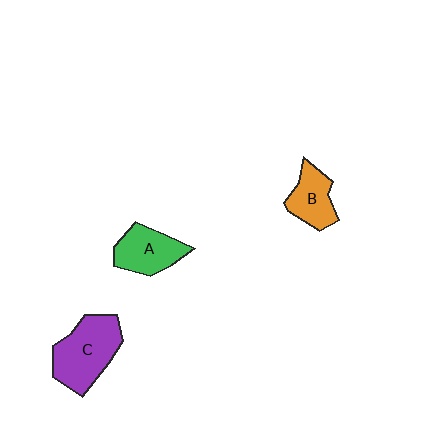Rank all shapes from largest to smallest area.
From largest to smallest: C (purple), A (green), B (orange).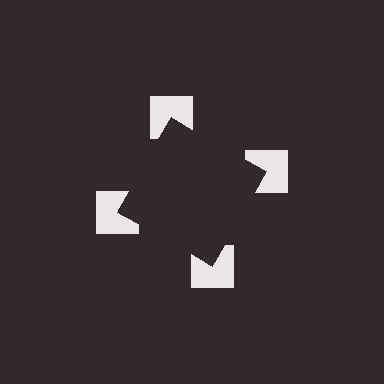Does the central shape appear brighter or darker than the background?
It typically appears slightly darker than the background, even though no actual brightness change is drawn.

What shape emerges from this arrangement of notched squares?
An illusory square — its edges are inferred from the aligned wedge cuts in the notched squares, not physically drawn.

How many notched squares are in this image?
There are 4 — one at each vertex of the illusory square.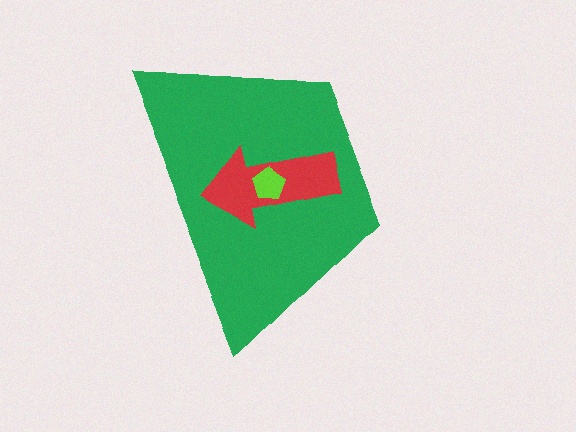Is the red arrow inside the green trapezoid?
Yes.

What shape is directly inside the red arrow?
The lime pentagon.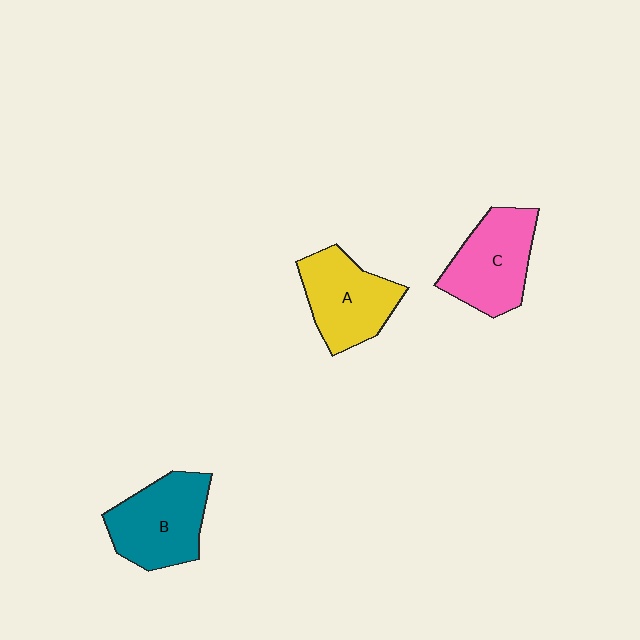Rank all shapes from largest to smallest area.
From largest to smallest: B (teal), C (pink), A (yellow).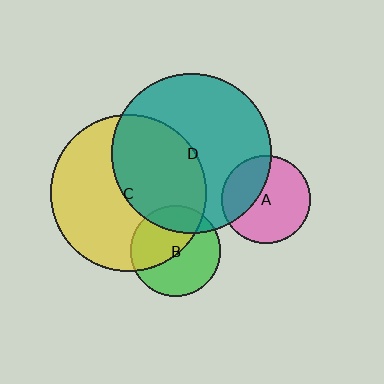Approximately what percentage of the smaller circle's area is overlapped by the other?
Approximately 35%.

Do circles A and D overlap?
Yes.